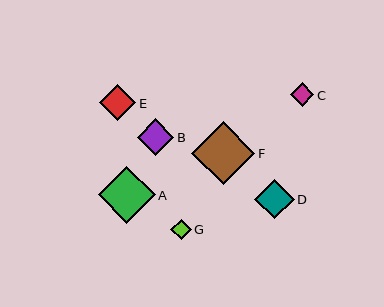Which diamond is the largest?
Diamond F is the largest with a size of approximately 63 pixels.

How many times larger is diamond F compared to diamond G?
Diamond F is approximately 3.0 times the size of diamond G.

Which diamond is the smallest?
Diamond G is the smallest with a size of approximately 21 pixels.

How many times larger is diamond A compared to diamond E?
Diamond A is approximately 1.6 times the size of diamond E.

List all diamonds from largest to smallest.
From largest to smallest: F, A, D, B, E, C, G.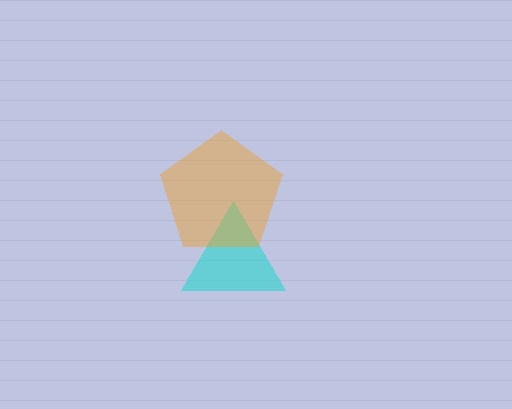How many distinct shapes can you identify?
There are 2 distinct shapes: a cyan triangle, an orange pentagon.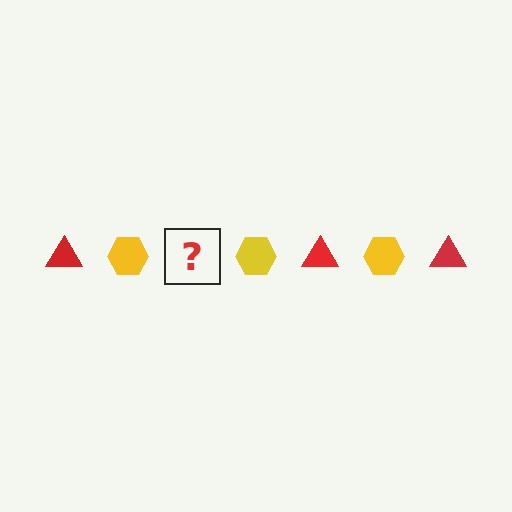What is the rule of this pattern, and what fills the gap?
The rule is that the pattern alternates between red triangle and yellow hexagon. The gap should be filled with a red triangle.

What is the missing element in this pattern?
The missing element is a red triangle.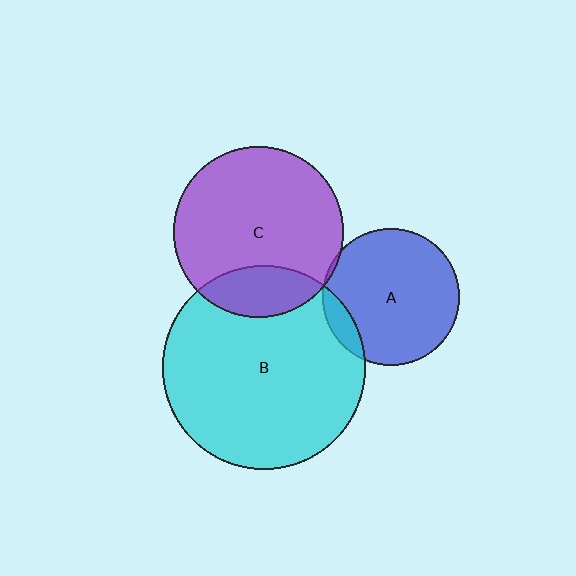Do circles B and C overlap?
Yes.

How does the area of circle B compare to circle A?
Approximately 2.2 times.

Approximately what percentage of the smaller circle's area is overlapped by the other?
Approximately 20%.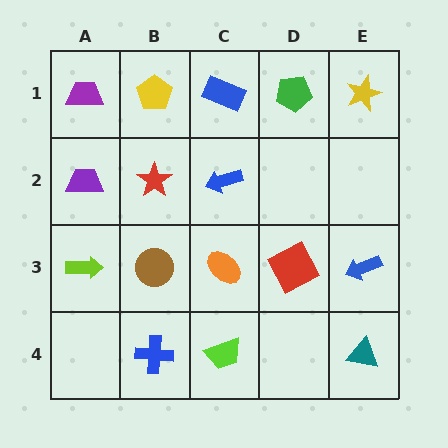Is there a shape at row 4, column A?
No, that cell is empty.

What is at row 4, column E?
A teal triangle.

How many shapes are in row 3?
5 shapes.